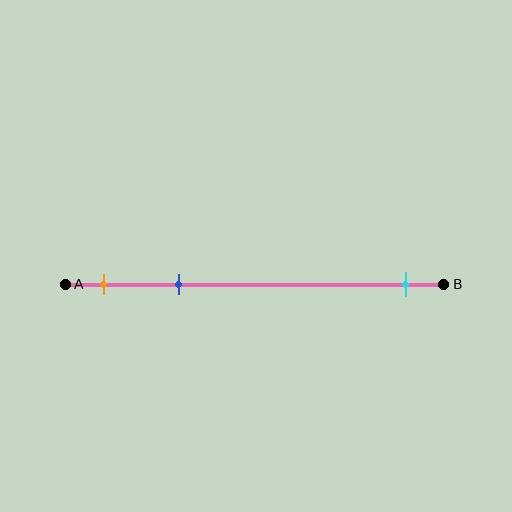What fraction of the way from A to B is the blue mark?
The blue mark is approximately 30% (0.3) of the way from A to B.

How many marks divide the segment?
There are 3 marks dividing the segment.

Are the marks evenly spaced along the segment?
No, the marks are not evenly spaced.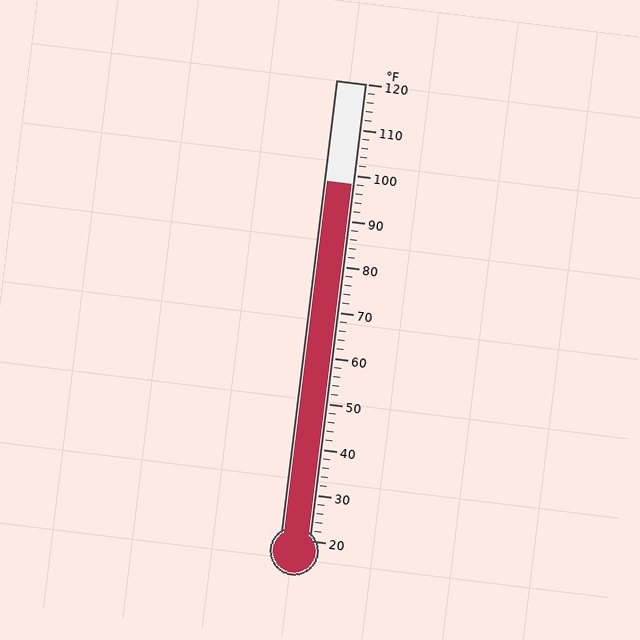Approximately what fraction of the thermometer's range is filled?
The thermometer is filled to approximately 80% of its range.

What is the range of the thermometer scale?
The thermometer scale ranges from 20°F to 120°F.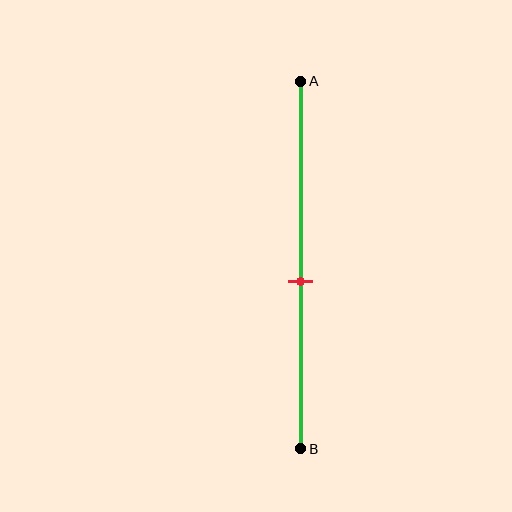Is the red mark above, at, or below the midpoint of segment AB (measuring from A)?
The red mark is below the midpoint of segment AB.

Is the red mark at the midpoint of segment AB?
No, the mark is at about 55% from A, not at the 50% midpoint.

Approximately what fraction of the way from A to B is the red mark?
The red mark is approximately 55% of the way from A to B.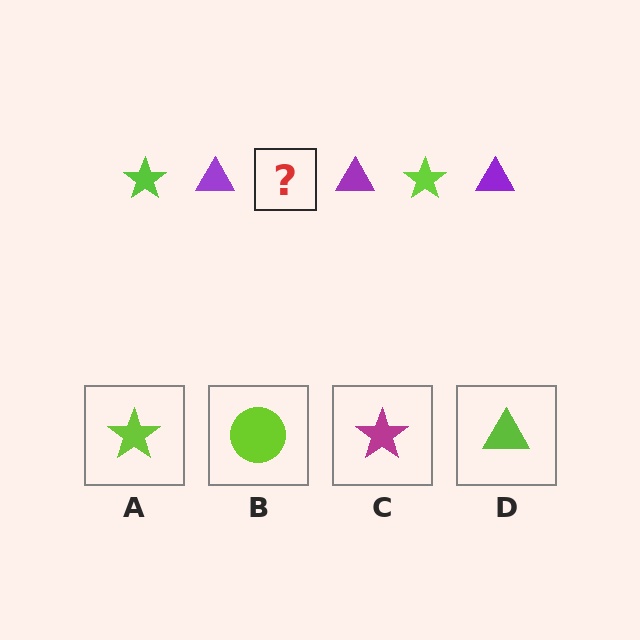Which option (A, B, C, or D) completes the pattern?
A.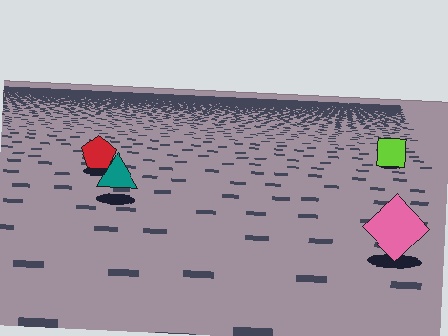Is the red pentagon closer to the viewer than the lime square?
Yes. The red pentagon is closer — you can tell from the texture gradient: the ground texture is coarser near it.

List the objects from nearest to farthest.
From nearest to farthest: the pink diamond, the teal triangle, the red pentagon, the lime square.